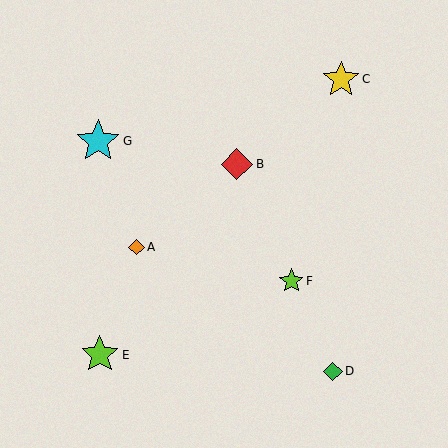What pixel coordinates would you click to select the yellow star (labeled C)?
Click at (341, 79) to select the yellow star C.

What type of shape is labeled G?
Shape G is a cyan star.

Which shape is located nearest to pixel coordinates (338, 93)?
The yellow star (labeled C) at (341, 79) is nearest to that location.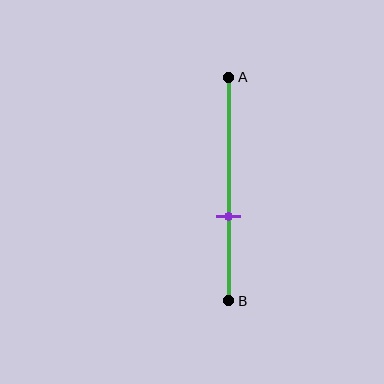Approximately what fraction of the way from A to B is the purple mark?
The purple mark is approximately 60% of the way from A to B.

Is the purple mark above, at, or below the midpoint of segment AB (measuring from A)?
The purple mark is below the midpoint of segment AB.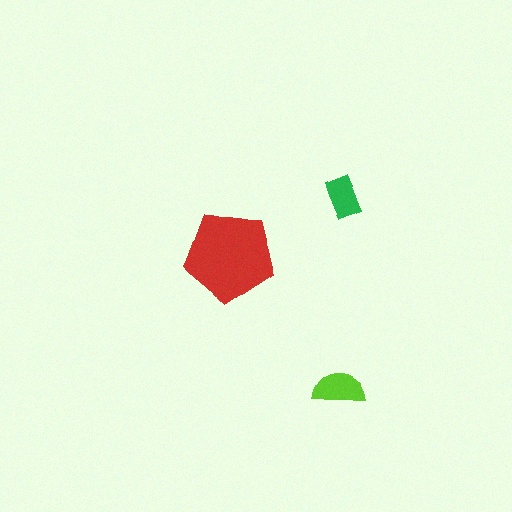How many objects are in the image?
There are 3 objects in the image.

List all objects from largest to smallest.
The red pentagon, the lime semicircle, the green rectangle.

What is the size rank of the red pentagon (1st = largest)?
1st.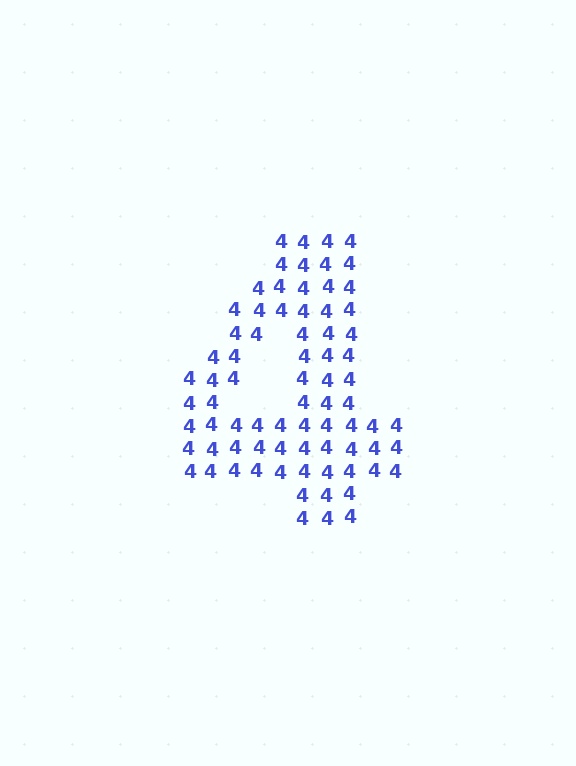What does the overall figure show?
The overall figure shows the digit 4.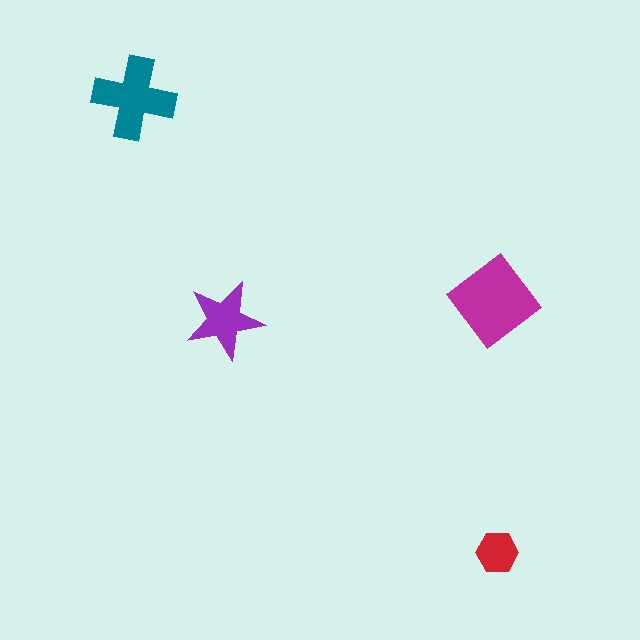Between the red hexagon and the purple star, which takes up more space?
The purple star.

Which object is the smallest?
The red hexagon.